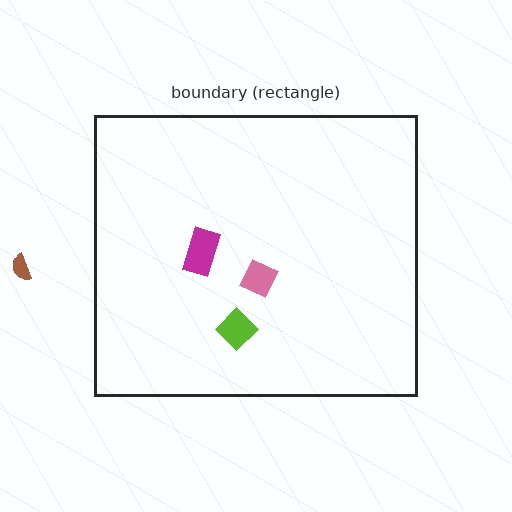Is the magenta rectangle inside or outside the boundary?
Inside.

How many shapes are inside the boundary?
3 inside, 1 outside.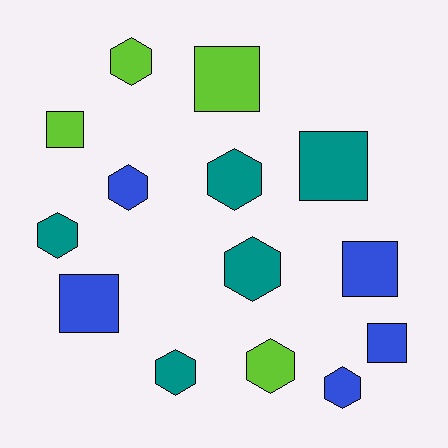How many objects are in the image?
There are 14 objects.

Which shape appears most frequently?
Hexagon, with 8 objects.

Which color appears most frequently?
Teal, with 5 objects.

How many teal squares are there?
There is 1 teal square.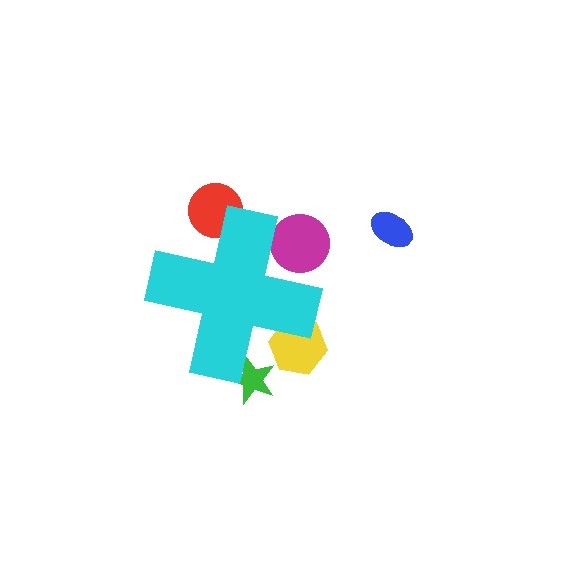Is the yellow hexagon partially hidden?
Yes, the yellow hexagon is partially hidden behind the cyan cross.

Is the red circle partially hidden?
Yes, the red circle is partially hidden behind the cyan cross.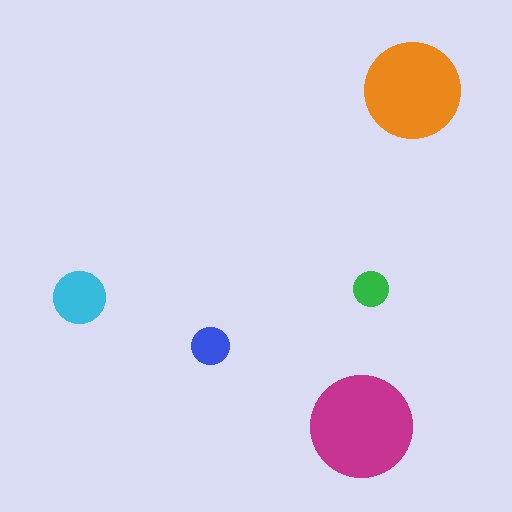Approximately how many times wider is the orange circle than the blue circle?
About 2.5 times wider.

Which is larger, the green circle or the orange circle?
The orange one.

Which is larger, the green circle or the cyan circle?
The cyan one.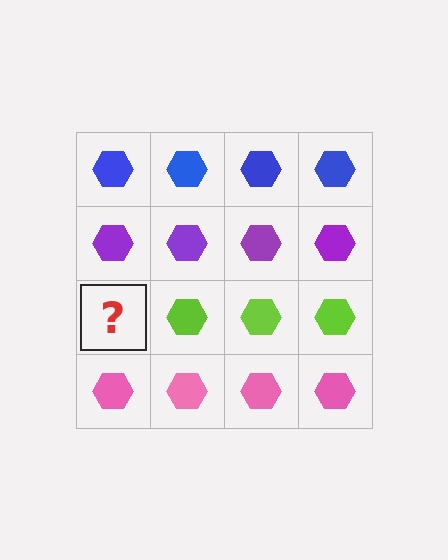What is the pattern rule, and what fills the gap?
The rule is that each row has a consistent color. The gap should be filled with a lime hexagon.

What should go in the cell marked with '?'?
The missing cell should contain a lime hexagon.